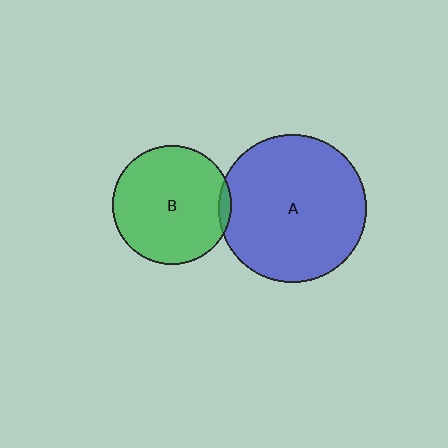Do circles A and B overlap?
Yes.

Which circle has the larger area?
Circle A (blue).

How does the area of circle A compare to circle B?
Approximately 1.5 times.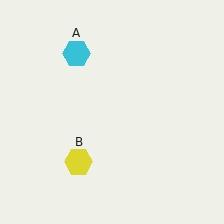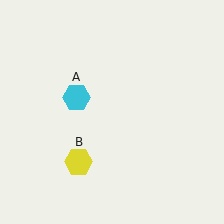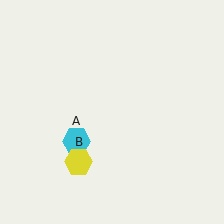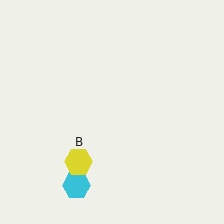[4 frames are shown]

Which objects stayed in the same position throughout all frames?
Yellow hexagon (object B) remained stationary.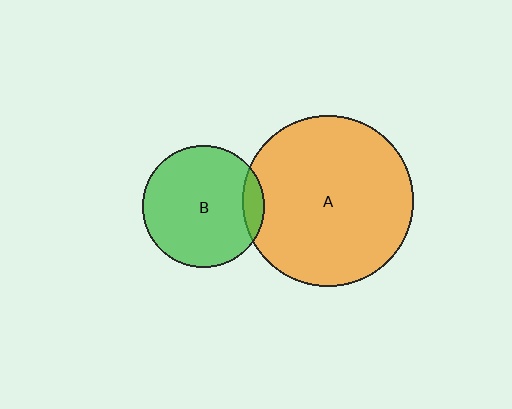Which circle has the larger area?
Circle A (orange).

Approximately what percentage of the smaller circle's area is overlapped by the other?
Approximately 10%.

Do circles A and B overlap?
Yes.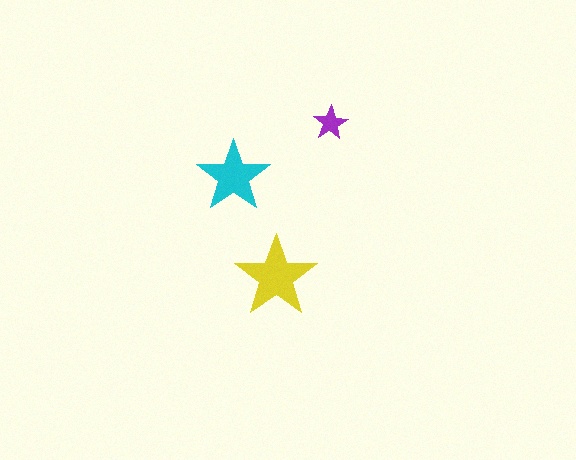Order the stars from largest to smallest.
the yellow one, the cyan one, the purple one.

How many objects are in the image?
There are 3 objects in the image.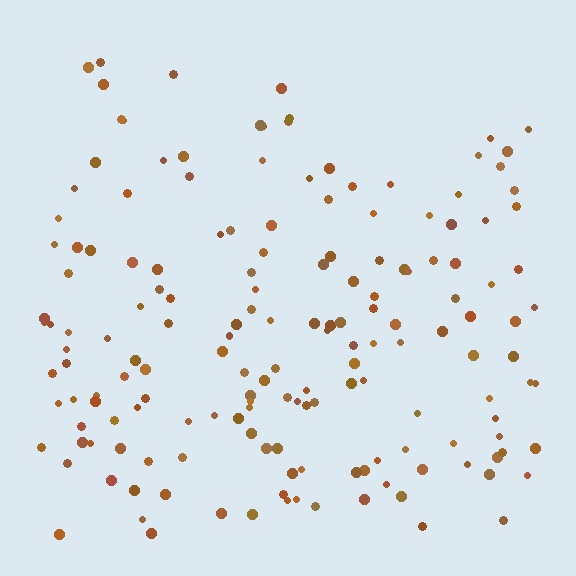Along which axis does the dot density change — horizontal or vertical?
Vertical.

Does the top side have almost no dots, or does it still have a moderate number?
Still a moderate number, just noticeably fewer than the bottom.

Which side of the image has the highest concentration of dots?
The bottom.